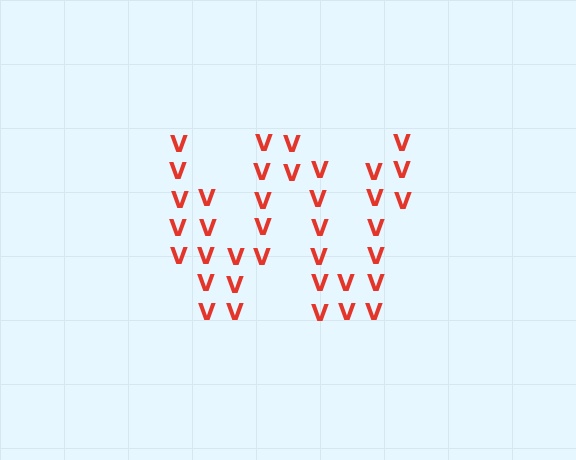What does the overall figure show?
The overall figure shows the letter W.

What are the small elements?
The small elements are letter V's.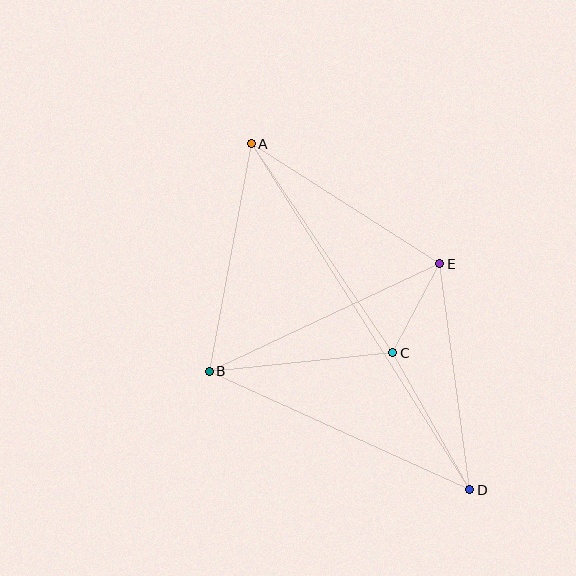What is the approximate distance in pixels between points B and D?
The distance between B and D is approximately 286 pixels.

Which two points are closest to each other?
Points C and E are closest to each other.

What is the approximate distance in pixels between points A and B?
The distance between A and B is approximately 231 pixels.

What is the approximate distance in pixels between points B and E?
The distance between B and E is approximately 254 pixels.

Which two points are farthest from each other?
Points A and D are farthest from each other.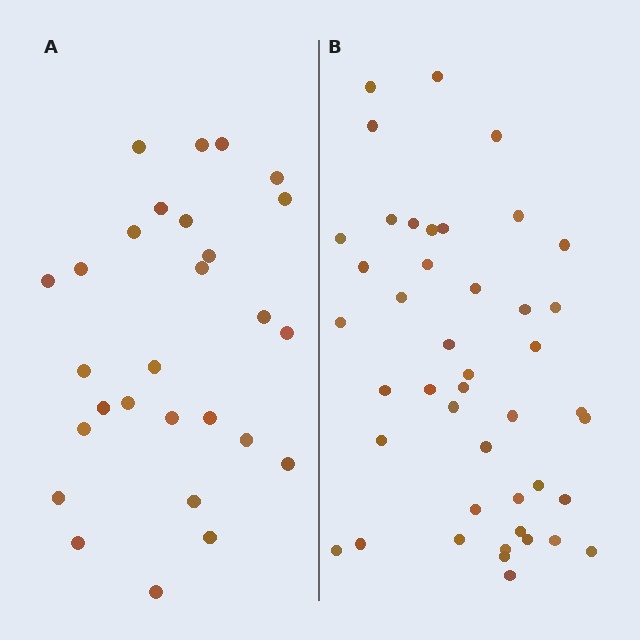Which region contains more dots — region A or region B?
Region B (the right region) has more dots.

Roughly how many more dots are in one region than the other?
Region B has approximately 15 more dots than region A.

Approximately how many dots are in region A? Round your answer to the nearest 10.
About 30 dots. (The exact count is 28, which rounds to 30.)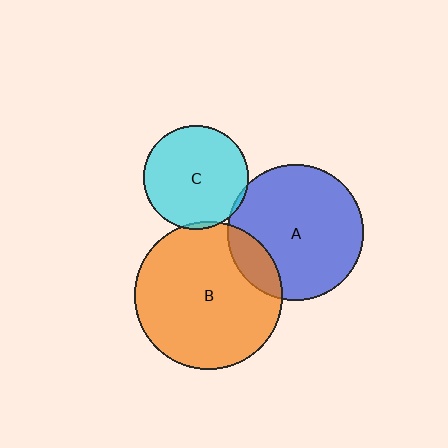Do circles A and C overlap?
Yes.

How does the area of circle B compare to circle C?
Approximately 2.0 times.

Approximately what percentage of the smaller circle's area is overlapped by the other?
Approximately 5%.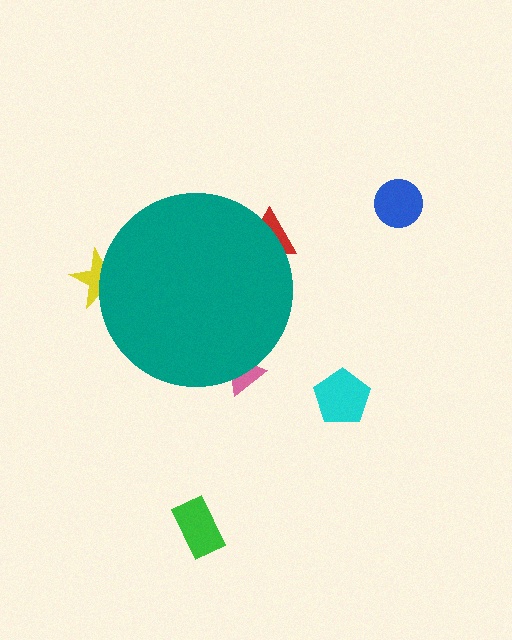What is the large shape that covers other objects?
A teal circle.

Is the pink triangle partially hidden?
Yes, the pink triangle is partially hidden behind the teal circle.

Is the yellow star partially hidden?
Yes, the yellow star is partially hidden behind the teal circle.